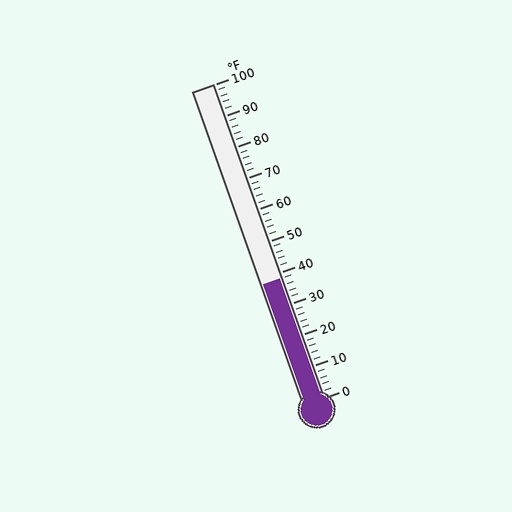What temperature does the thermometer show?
The thermometer shows approximately 38°F.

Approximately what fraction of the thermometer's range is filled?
The thermometer is filled to approximately 40% of its range.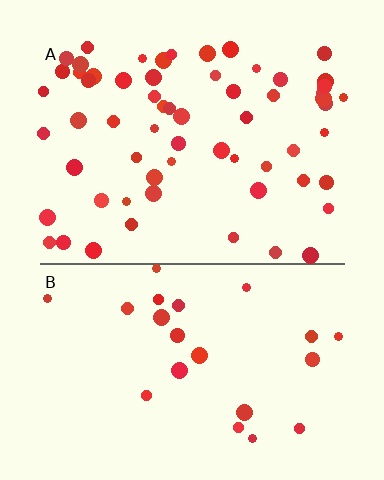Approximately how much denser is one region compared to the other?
Approximately 2.7× — region A over region B.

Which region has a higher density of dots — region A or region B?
A (the top).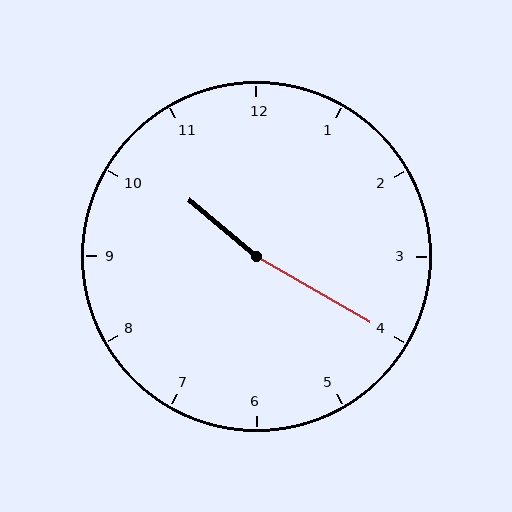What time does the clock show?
10:20.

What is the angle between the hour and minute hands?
Approximately 170 degrees.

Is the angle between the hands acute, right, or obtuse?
It is obtuse.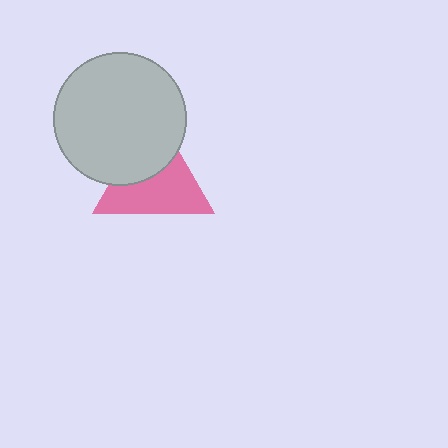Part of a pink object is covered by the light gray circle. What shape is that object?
It is a triangle.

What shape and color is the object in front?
The object in front is a light gray circle.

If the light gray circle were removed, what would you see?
You would see the complete pink triangle.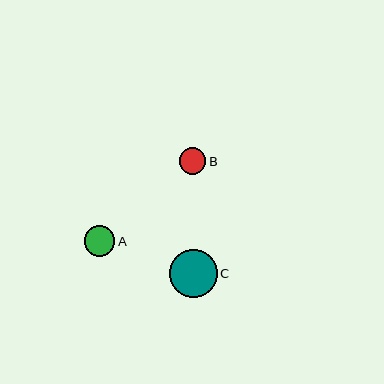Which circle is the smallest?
Circle B is the smallest with a size of approximately 26 pixels.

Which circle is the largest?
Circle C is the largest with a size of approximately 47 pixels.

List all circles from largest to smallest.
From largest to smallest: C, A, B.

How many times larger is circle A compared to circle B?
Circle A is approximately 1.2 times the size of circle B.